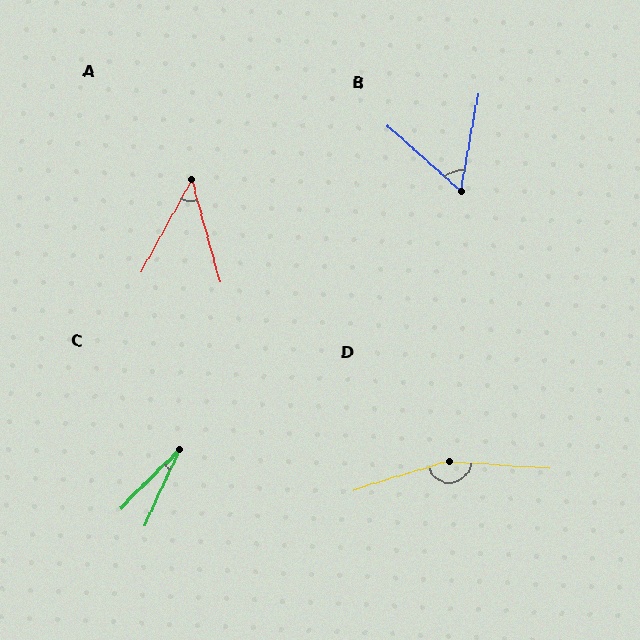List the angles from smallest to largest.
C (20°), A (44°), B (58°), D (159°).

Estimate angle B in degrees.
Approximately 58 degrees.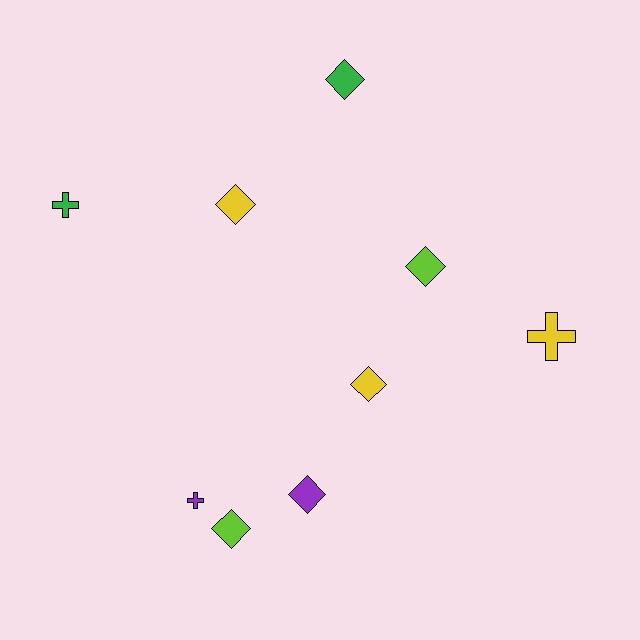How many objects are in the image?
There are 9 objects.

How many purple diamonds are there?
There is 1 purple diamond.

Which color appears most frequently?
Yellow, with 3 objects.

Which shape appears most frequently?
Diamond, with 6 objects.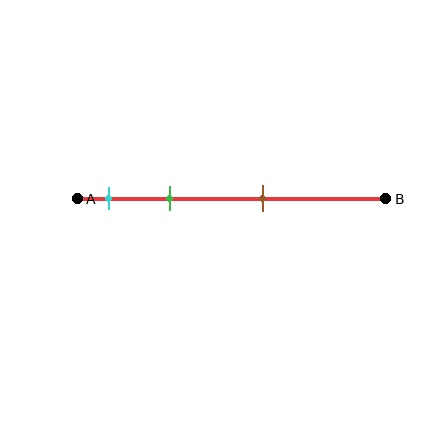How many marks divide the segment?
There are 3 marks dividing the segment.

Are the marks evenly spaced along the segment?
No, the marks are not evenly spaced.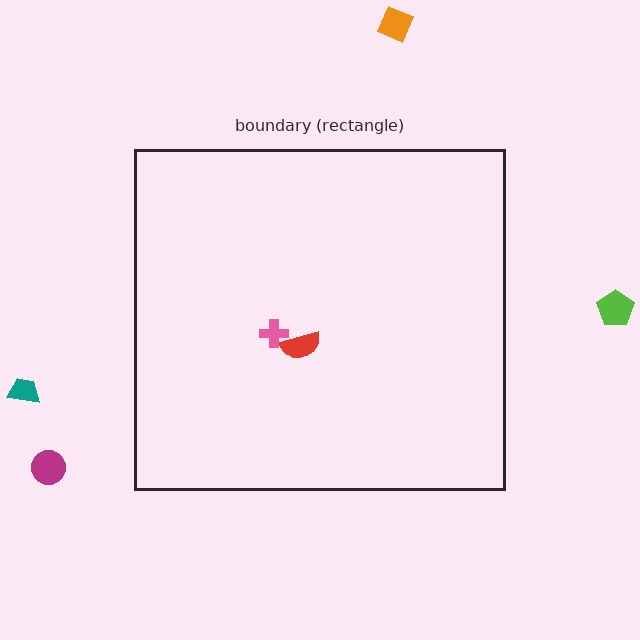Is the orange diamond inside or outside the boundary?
Outside.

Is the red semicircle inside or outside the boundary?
Inside.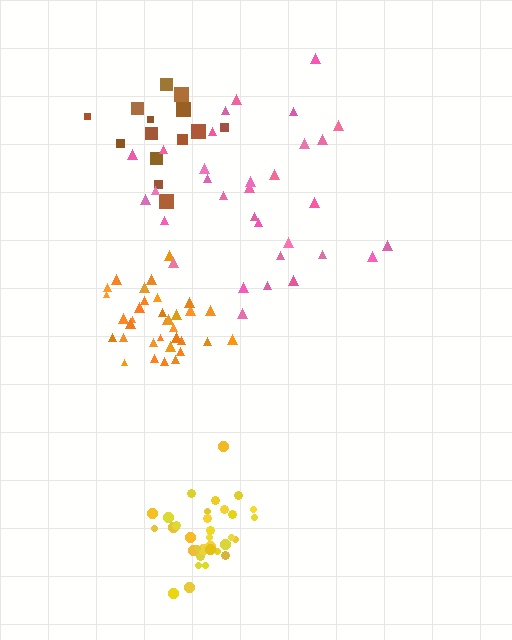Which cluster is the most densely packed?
Yellow.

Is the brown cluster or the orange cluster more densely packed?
Orange.